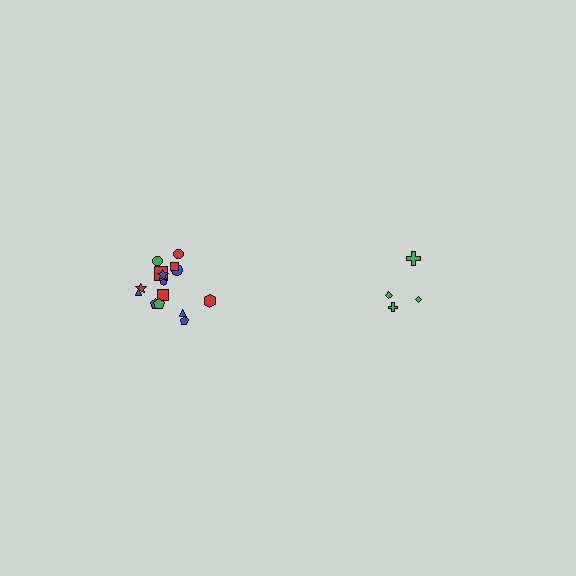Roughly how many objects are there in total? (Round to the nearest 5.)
Roughly 20 objects in total.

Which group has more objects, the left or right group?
The left group.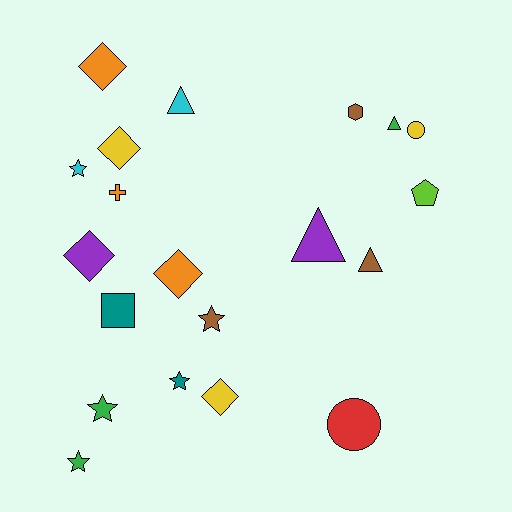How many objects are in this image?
There are 20 objects.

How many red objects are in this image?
There is 1 red object.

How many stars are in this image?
There are 5 stars.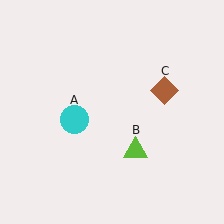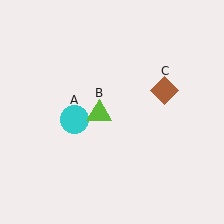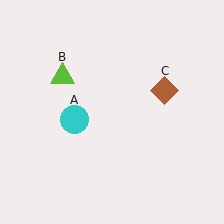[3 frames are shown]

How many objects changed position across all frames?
1 object changed position: lime triangle (object B).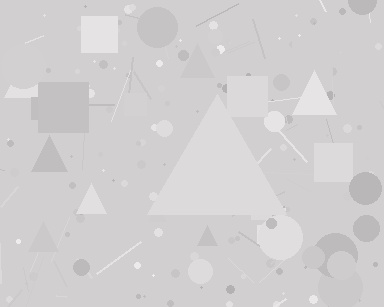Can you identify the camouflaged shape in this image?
The camouflaged shape is a triangle.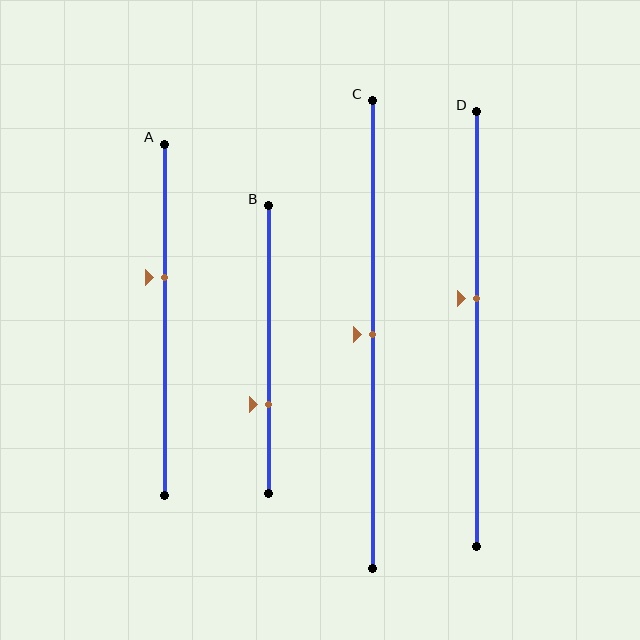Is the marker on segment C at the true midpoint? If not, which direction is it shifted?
Yes, the marker on segment C is at the true midpoint.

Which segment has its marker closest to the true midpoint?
Segment C has its marker closest to the true midpoint.